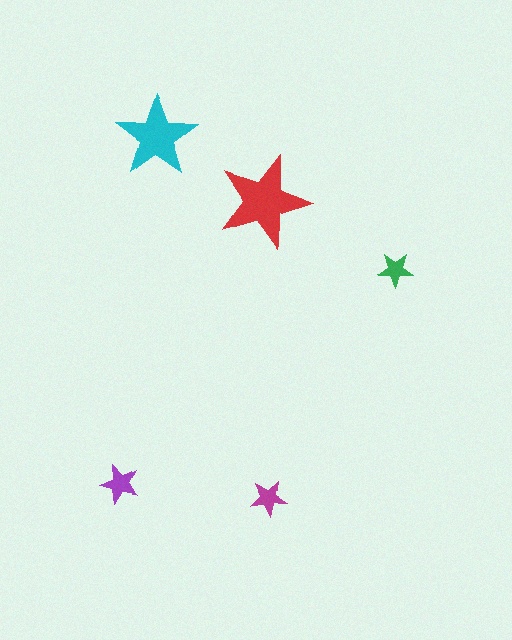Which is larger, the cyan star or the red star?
The red one.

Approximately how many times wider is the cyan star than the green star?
About 2.5 times wider.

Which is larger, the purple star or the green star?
The purple one.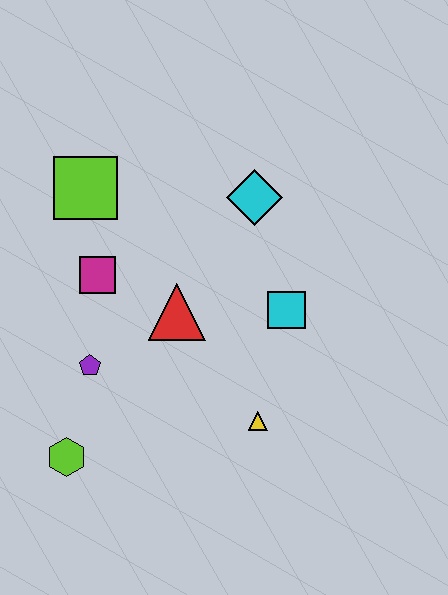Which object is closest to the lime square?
The magenta square is closest to the lime square.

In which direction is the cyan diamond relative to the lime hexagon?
The cyan diamond is above the lime hexagon.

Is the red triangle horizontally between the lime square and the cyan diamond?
Yes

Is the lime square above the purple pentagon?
Yes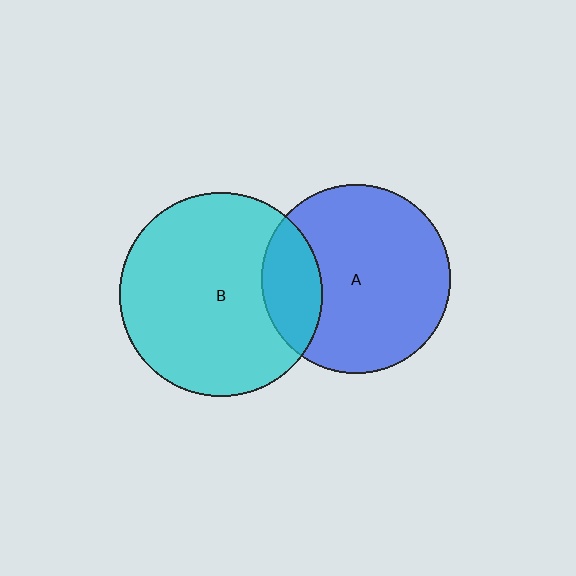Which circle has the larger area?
Circle B (cyan).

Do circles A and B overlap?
Yes.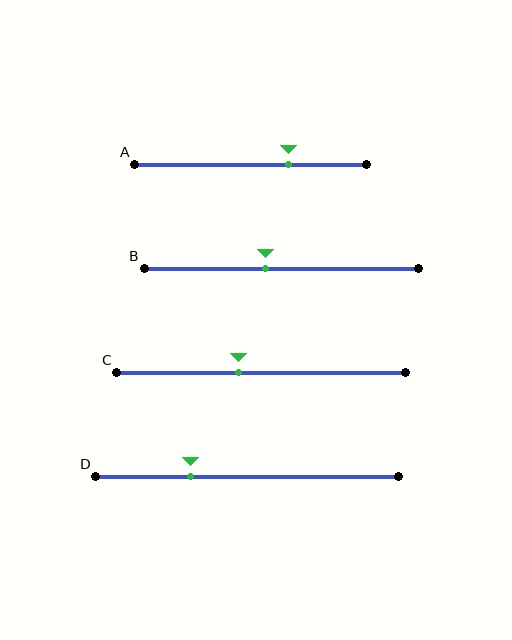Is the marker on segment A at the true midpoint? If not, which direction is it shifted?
No, the marker on segment A is shifted to the right by about 16% of the segment length.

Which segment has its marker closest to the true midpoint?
Segment B has its marker closest to the true midpoint.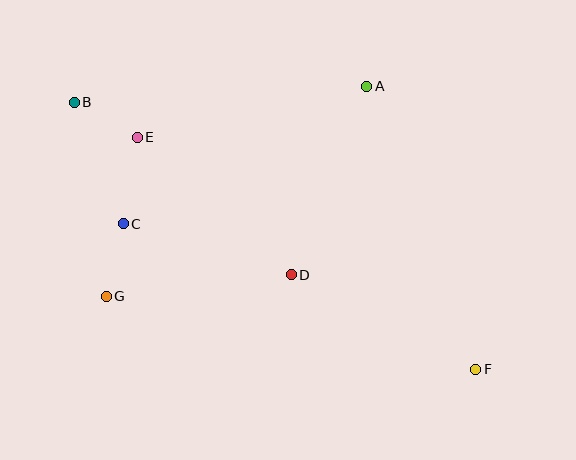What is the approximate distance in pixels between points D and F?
The distance between D and F is approximately 207 pixels.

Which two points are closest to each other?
Points B and E are closest to each other.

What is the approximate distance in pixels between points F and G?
The distance between F and G is approximately 376 pixels.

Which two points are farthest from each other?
Points B and F are farthest from each other.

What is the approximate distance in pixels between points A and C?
The distance between A and C is approximately 280 pixels.